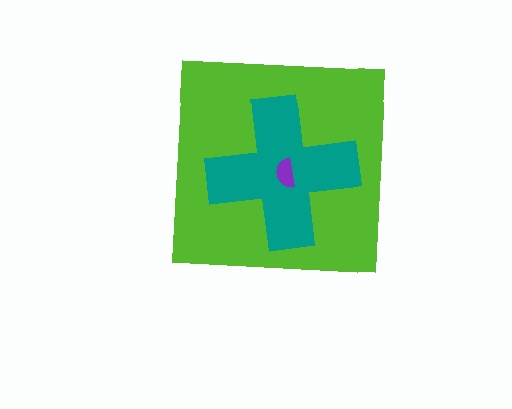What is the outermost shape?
The lime square.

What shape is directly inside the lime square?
The teal cross.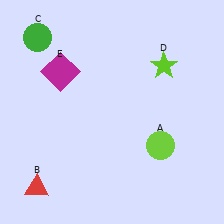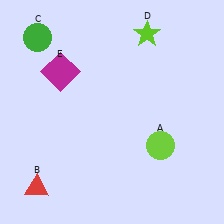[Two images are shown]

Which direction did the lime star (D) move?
The lime star (D) moved up.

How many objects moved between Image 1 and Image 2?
1 object moved between the two images.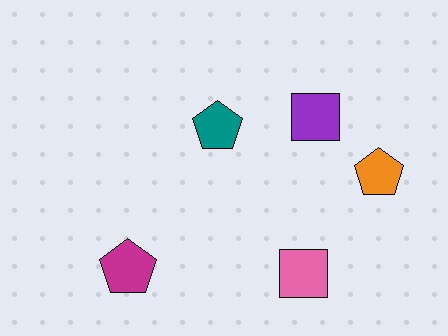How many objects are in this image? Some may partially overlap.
There are 5 objects.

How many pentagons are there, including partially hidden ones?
There are 3 pentagons.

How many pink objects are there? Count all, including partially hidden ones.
There is 1 pink object.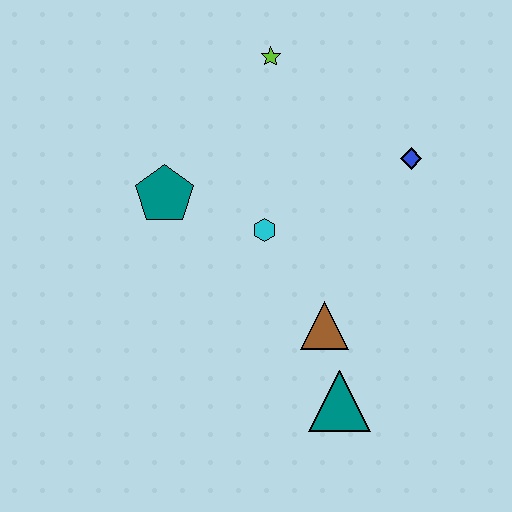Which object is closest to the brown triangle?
The teal triangle is closest to the brown triangle.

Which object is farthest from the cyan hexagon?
The teal triangle is farthest from the cyan hexagon.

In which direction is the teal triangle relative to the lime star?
The teal triangle is below the lime star.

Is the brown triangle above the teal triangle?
Yes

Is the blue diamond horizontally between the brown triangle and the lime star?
No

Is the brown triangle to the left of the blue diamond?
Yes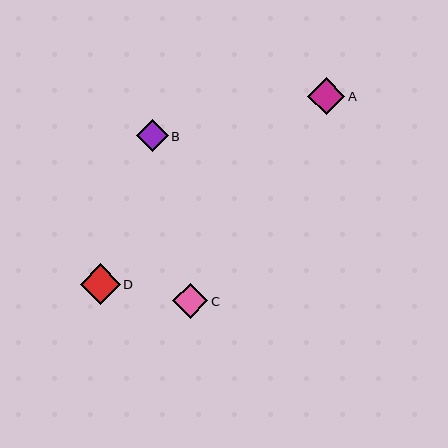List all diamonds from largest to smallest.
From largest to smallest: D, A, C, B.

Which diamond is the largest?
Diamond D is the largest with a size of approximately 40 pixels.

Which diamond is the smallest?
Diamond B is the smallest with a size of approximately 32 pixels.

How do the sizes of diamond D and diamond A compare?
Diamond D and diamond A are approximately the same size.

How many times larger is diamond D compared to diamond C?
Diamond D is approximately 1.1 times the size of diamond C.